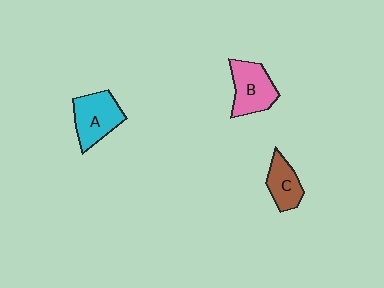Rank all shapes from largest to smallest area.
From largest to smallest: A (cyan), B (pink), C (brown).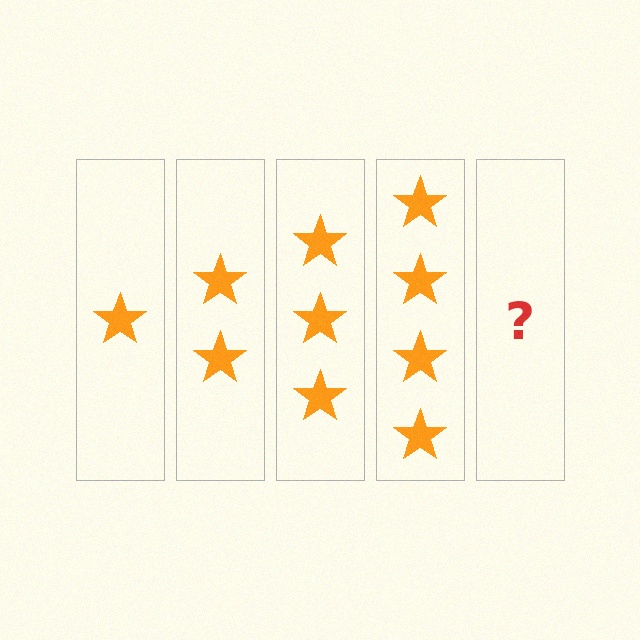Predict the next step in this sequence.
The next step is 5 stars.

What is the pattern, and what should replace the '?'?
The pattern is that each step adds one more star. The '?' should be 5 stars.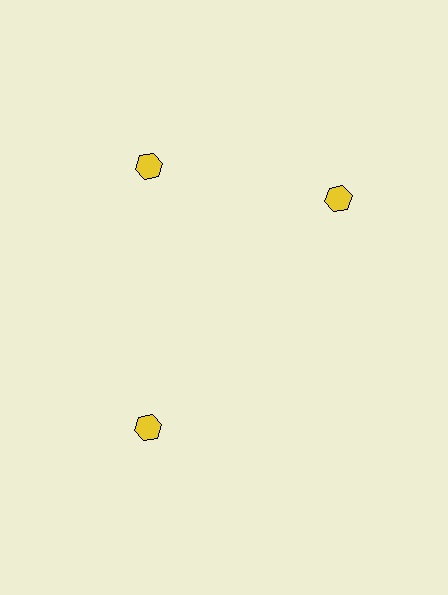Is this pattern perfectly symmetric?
No. The 3 yellow hexagons are arranged in a ring, but one element near the 3 o'clock position is rotated out of alignment along the ring, breaking the 3-fold rotational symmetry.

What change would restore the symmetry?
The symmetry would be restored by rotating it back into even spacing with its neighbors so that all 3 hexagons sit at equal angles and equal distance from the center.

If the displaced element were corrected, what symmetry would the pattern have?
It would have 3-fold rotational symmetry — the pattern would map onto itself every 120 degrees.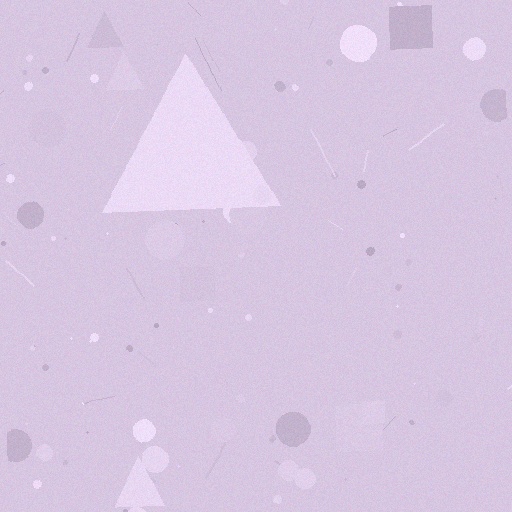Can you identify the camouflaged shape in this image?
The camouflaged shape is a triangle.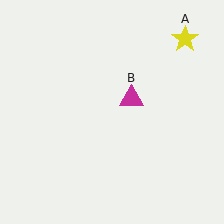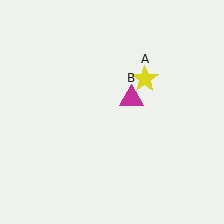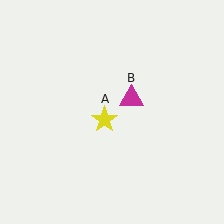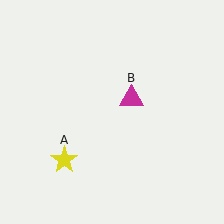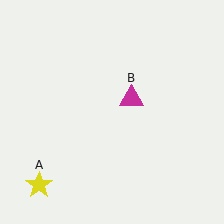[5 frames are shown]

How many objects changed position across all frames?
1 object changed position: yellow star (object A).